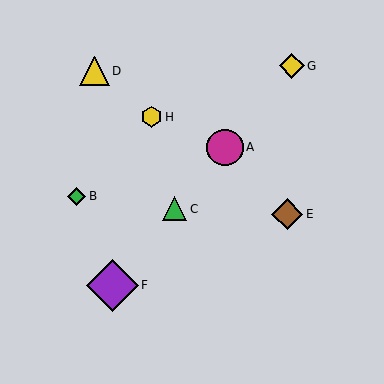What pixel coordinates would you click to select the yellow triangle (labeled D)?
Click at (94, 71) to select the yellow triangle D.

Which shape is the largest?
The purple diamond (labeled F) is the largest.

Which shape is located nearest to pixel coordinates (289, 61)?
The yellow diamond (labeled G) at (292, 66) is nearest to that location.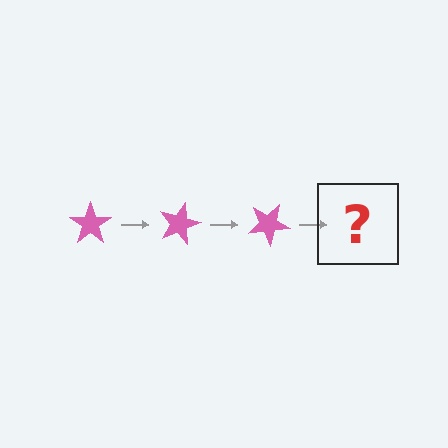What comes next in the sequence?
The next element should be a pink star rotated 45 degrees.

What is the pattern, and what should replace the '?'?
The pattern is that the star rotates 15 degrees each step. The '?' should be a pink star rotated 45 degrees.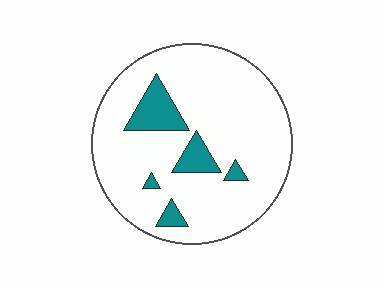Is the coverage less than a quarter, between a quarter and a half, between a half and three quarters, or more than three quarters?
Less than a quarter.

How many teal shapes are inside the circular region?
5.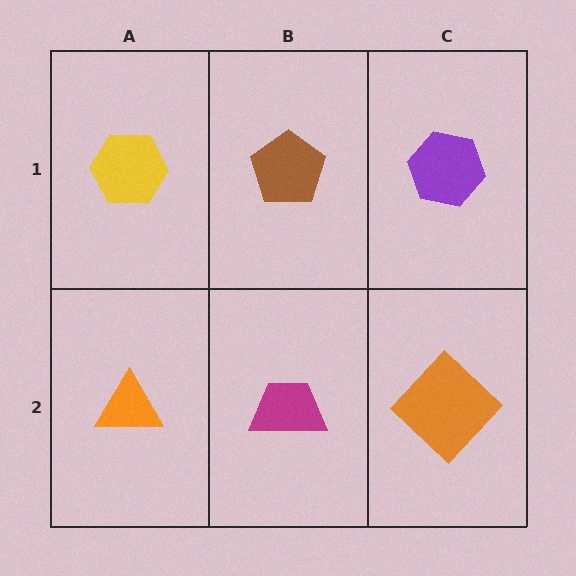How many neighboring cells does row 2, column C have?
2.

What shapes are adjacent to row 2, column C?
A purple hexagon (row 1, column C), a magenta trapezoid (row 2, column B).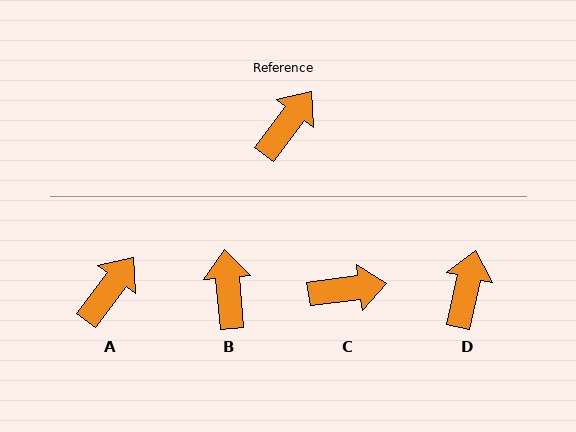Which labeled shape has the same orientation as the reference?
A.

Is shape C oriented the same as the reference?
No, it is off by about 45 degrees.